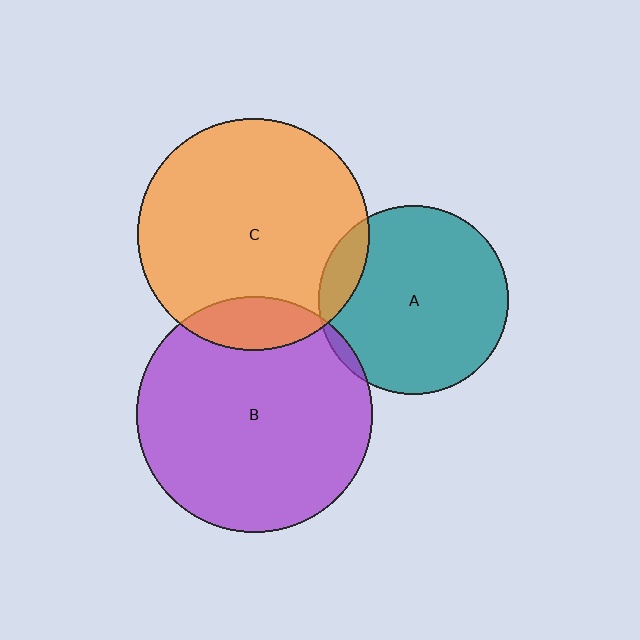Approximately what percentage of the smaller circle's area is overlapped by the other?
Approximately 5%.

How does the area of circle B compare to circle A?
Approximately 1.5 times.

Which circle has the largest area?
Circle B (purple).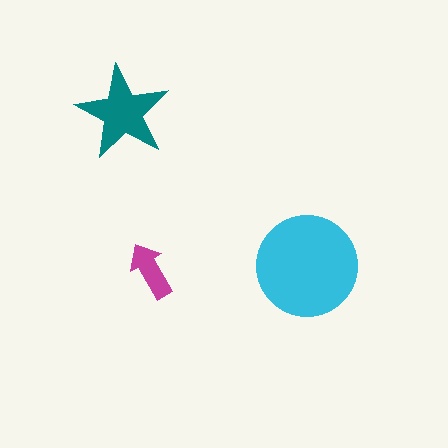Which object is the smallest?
The magenta arrow.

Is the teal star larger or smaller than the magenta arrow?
Larger.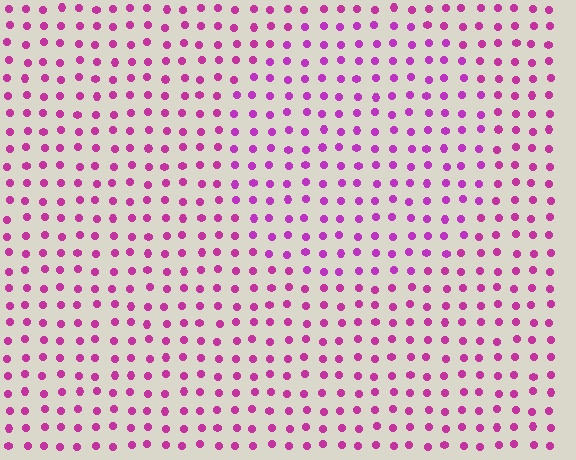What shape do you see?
I see a circle.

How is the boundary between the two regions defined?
The boundary is defined purely by a slight shift in hue (about 17 degrees). Spacing, size, and orientation are identical on both sides.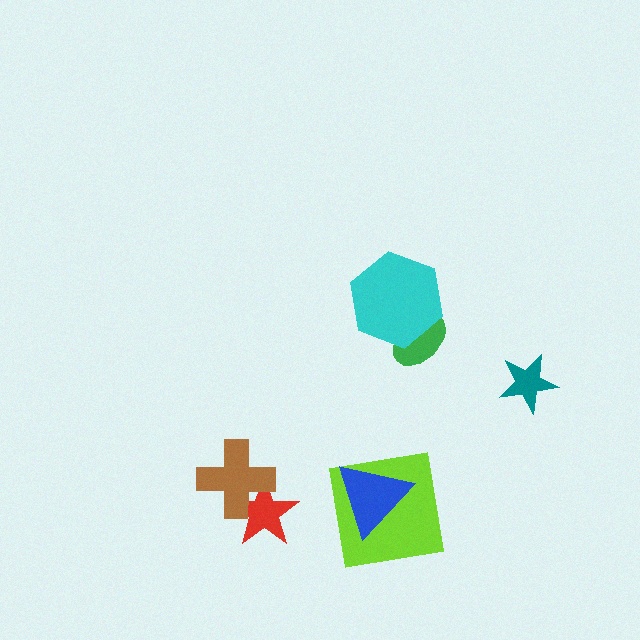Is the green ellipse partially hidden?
Yes, it is partially covered by another shape.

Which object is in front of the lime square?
The blue triangle is in front of the lime square.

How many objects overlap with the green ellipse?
1 object overlaps with the green ellipse.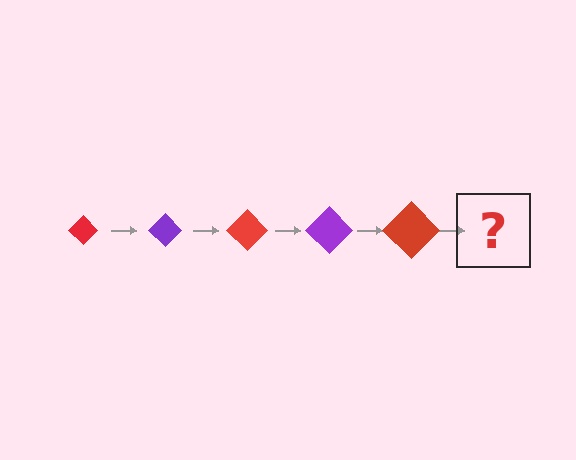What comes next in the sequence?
The next element should be a purple diamond, larger than the previous one.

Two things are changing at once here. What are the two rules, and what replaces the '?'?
The two rules are that the diamond grows larger each step and the color cycles through red and purple. The '?' should be a purple diamond, larger than the previous one.